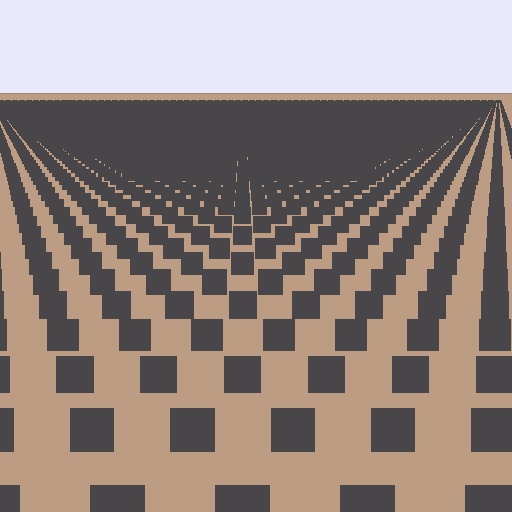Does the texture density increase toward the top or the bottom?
Density increases toward the top.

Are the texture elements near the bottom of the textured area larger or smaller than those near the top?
Larger. Near the bottom, elements are closer to the viewer and appear at a bigger on-screen size.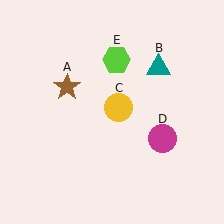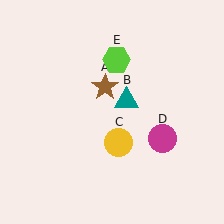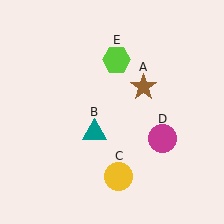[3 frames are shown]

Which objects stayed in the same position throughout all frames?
Magenta circle (object D) and lime hexagon (object E) remained stationary.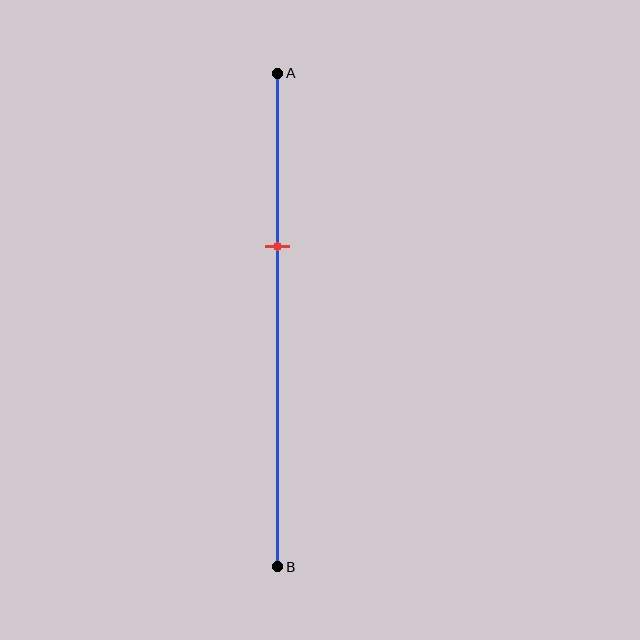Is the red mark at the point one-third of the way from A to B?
Yes, the mark is approximately at the one-third point.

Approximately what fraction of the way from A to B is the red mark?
The red mark is approximately 35% of the way from A to B.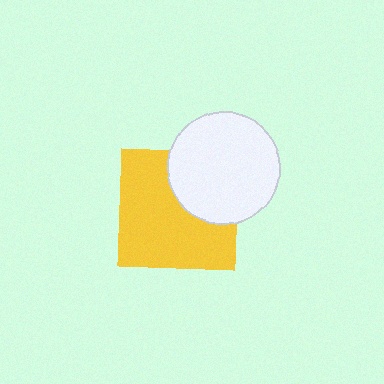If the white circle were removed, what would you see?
You would see the complete yellow square.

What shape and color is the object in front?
The object in front is a white circle.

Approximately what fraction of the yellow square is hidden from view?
Roughly 32% of the yellow square is hidden behind the white circle.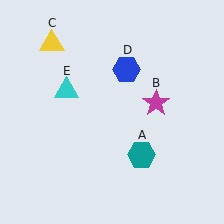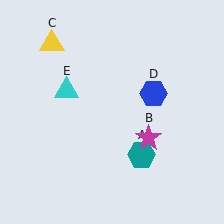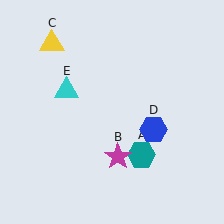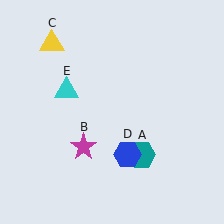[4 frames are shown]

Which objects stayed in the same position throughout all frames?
Teal hexagon (object A) and yellow triangle (object C) and cyan triangle (object E) remained stationary.